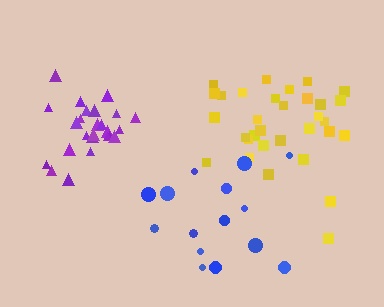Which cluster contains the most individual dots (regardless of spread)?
Yellow (32).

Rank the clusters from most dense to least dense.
purple, yellow, blue.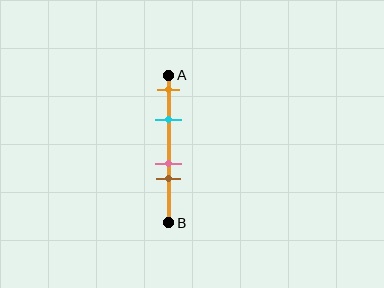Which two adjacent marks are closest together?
The pink and brown marks are the closest adjacent pair.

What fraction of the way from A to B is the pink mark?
The pink mark is approximately 60% (0.6) of the way from A to B.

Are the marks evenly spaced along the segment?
No, the marks are not evenly spaced.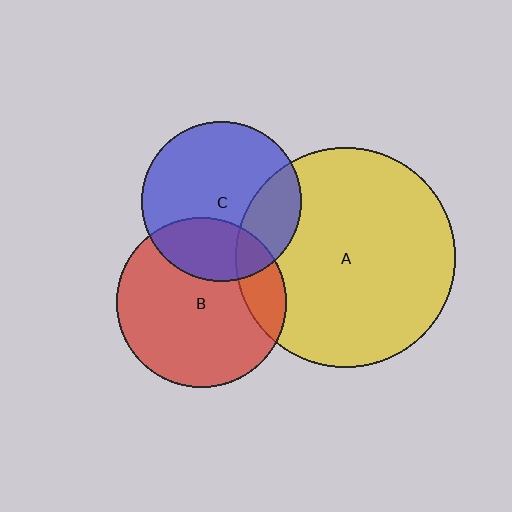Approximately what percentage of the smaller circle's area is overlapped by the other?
Approximately 30%.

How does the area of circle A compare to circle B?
Approximately 1.7 times.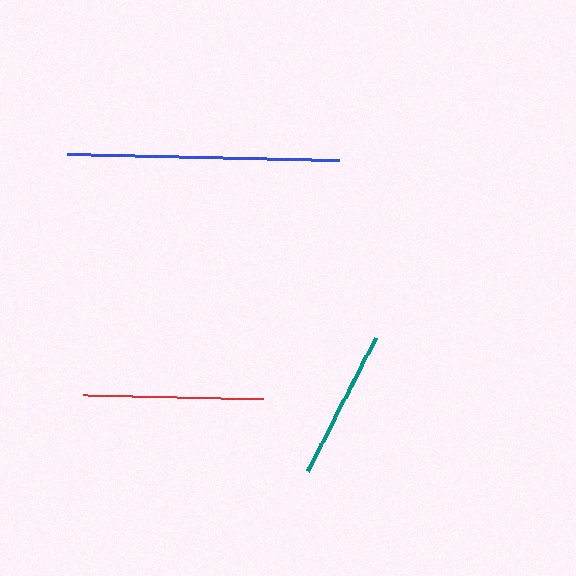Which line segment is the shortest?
The teal line is the shortest at approximately 150 pixels.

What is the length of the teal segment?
The teal segment is approximately 150 pixels long.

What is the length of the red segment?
The red segment is approximately 181 pixels long.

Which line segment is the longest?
The blue line is the longest at approximately 272 pixels.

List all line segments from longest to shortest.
From longest to shortest: blue, red, teal.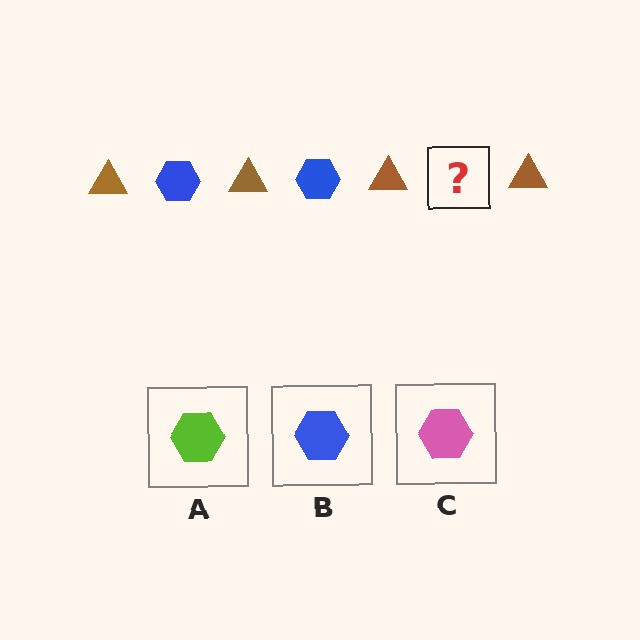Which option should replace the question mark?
Option B.